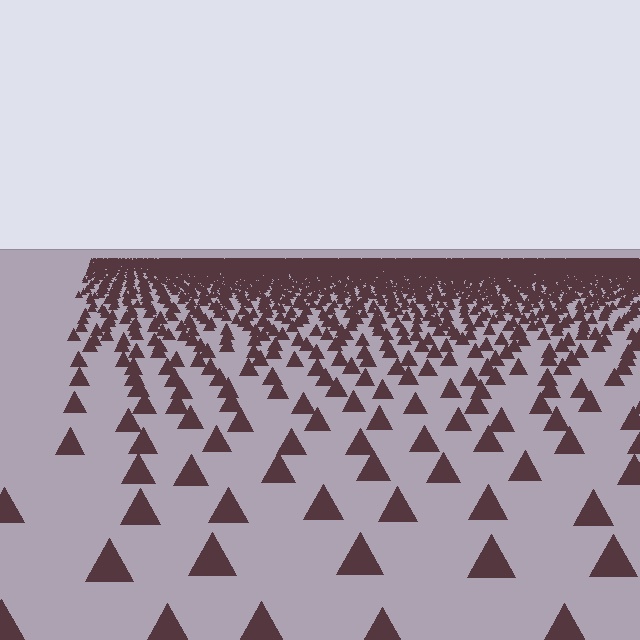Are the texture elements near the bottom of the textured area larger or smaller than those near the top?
Larger. Near the bottom, elements are closer to the viewer and appear at a bigger on-screen size.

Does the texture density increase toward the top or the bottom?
Density increases toward the top.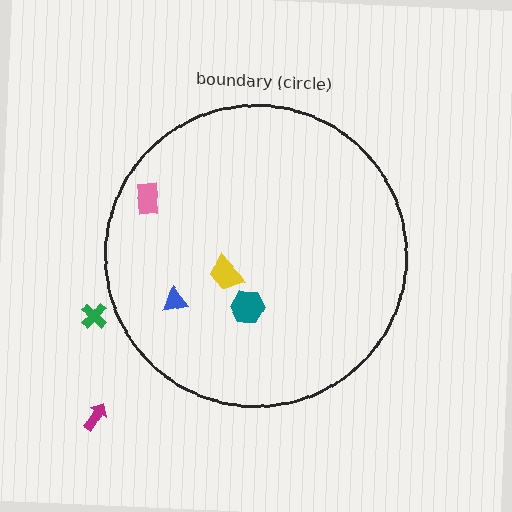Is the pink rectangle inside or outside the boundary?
Inside.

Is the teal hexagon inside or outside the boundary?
Inside.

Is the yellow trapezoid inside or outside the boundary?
Inside.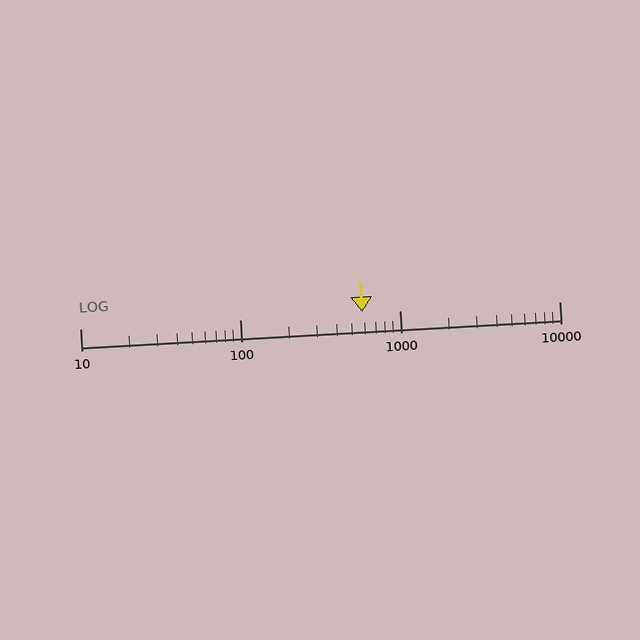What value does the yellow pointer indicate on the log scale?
The pointer indicates approximately 580.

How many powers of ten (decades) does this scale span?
The scale spans 3 decades, from 10 to 10000.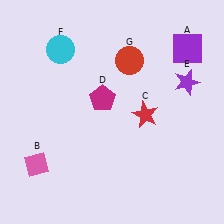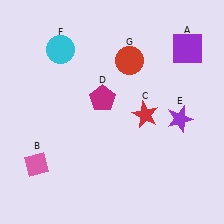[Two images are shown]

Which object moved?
The purple star (E) moved down.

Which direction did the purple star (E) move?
The purple star (E) moved down.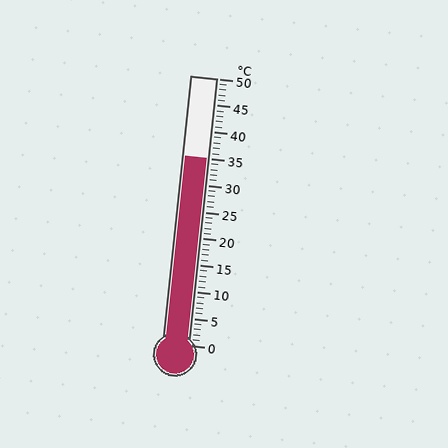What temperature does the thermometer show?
The thermometer shows approximately 35°C.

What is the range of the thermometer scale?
The thermometer scale ranges from 0°C to 50°C.